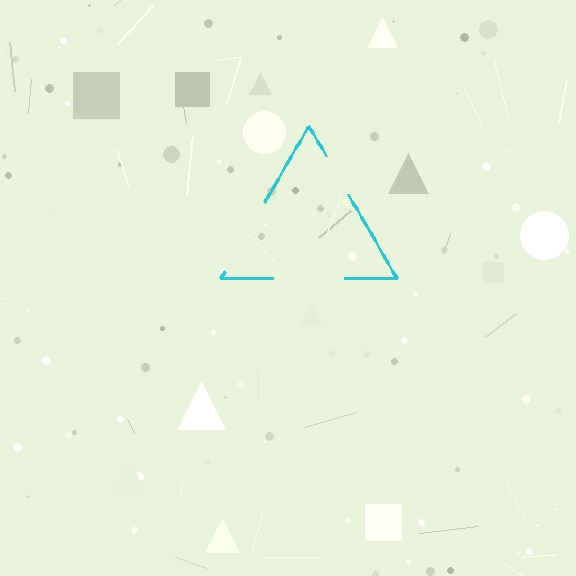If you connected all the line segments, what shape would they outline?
They would outline a triangle.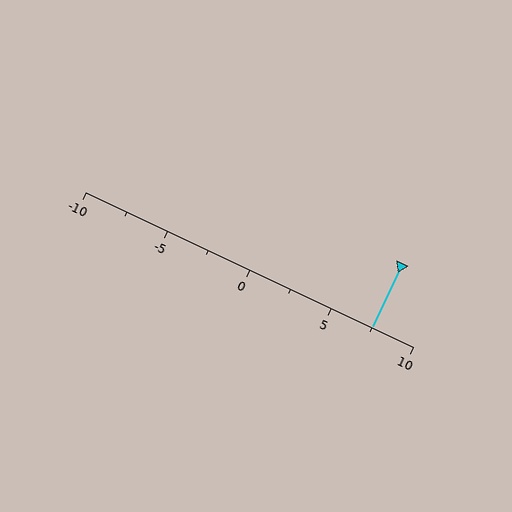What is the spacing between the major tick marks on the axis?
The major ticks are spaced 5 apart.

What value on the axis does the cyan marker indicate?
The marker indicates approximately 7.5.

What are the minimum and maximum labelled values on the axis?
The axis runs from -10 to 10.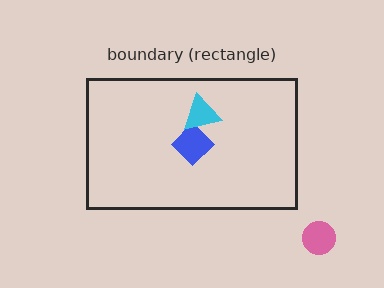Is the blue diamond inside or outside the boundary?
Inside.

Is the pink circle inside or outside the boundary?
Outside.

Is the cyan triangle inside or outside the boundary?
Inside.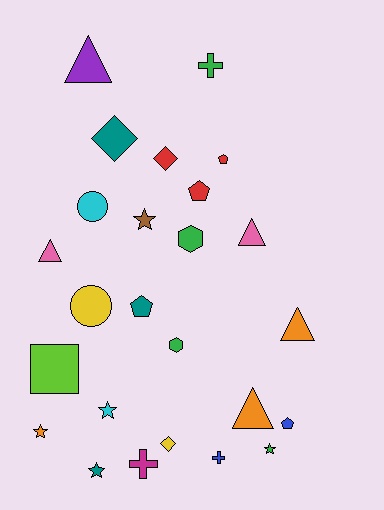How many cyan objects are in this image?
There are 2 cyan objects.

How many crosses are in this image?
There are 3 crosses.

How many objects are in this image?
There are 25 objects.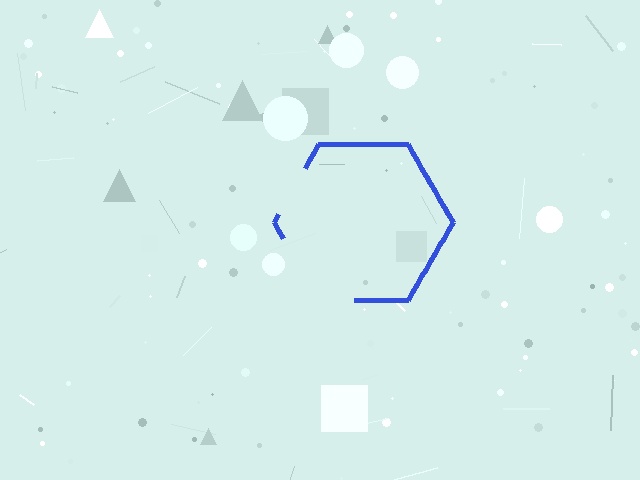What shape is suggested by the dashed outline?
The dashed outline suggests a hexagon.